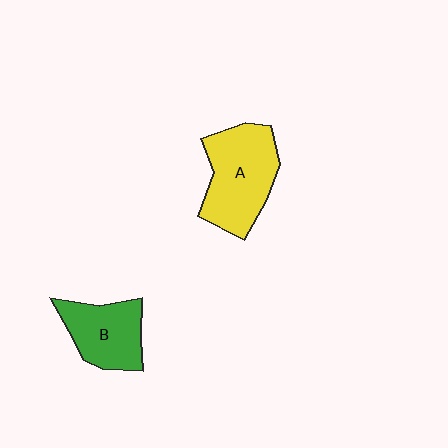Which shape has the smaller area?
Shape B (green).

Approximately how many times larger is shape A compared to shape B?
Approximately 1.4 times.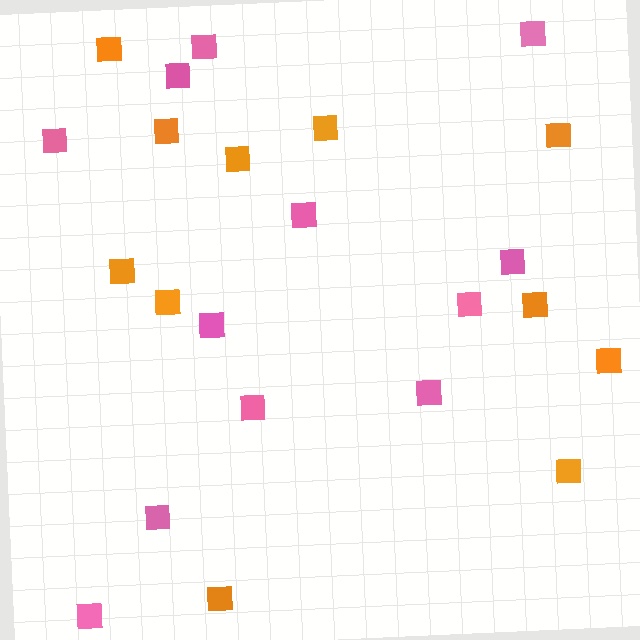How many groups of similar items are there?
There are 2 groups: one group of orange squares (11) and one group of pink squares (12).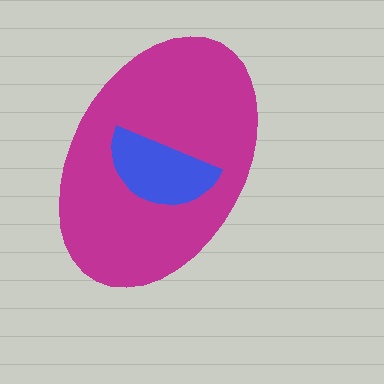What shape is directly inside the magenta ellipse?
The blue semicircle.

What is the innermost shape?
The blue semicircle.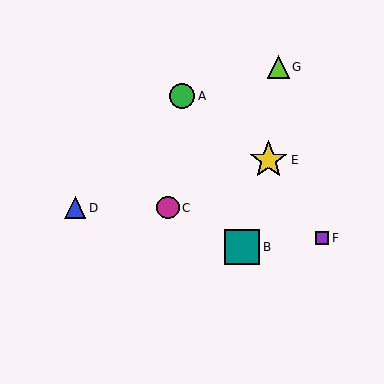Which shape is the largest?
The yellow star (labeled E) is the largest.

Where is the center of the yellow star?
The center of the yellow star is at (269, 160).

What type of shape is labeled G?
Shape G is a lime triangle.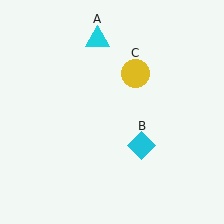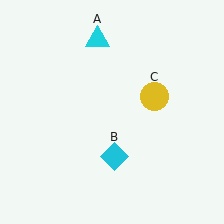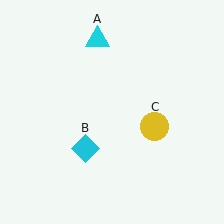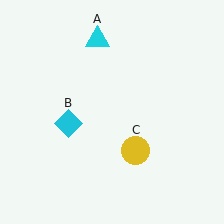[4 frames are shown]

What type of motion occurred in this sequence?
The cyan diamond (object B), yellow circle (object C) rotated clockwise around the center of the scene.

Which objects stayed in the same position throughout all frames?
Cyan triangle (object A) remained stationary.